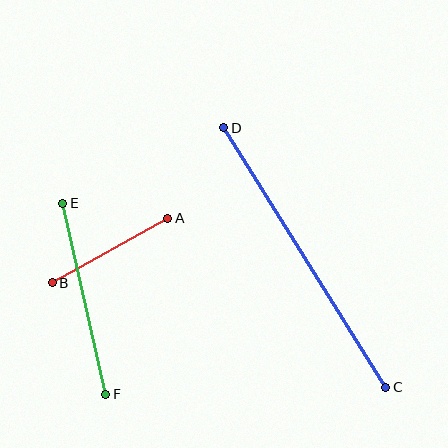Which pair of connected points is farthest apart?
Points C and D are farthest apart.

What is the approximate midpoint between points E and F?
The midpoint is at approximately (84, 299) pixels.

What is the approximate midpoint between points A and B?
The midpoint is at approximately (110, 250) pixels.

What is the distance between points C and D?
The distance is approximately 306 pixels.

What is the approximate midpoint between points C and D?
The midpoint is at approximately (305, 258) pixels.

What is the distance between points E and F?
The distance is approximately 196 pixels.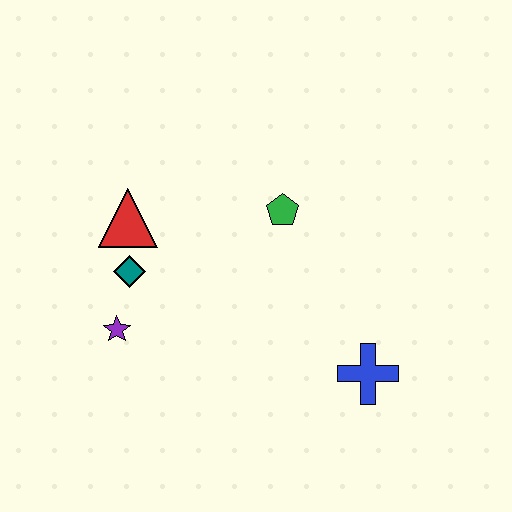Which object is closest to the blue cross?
The green pentagon is closest to the blue cross.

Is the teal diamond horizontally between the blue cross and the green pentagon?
No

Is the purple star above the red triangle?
No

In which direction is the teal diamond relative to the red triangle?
The teal diamond is below the red triangle.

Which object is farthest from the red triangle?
The blue cross is farthest from the red triangle.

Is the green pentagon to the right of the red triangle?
Yes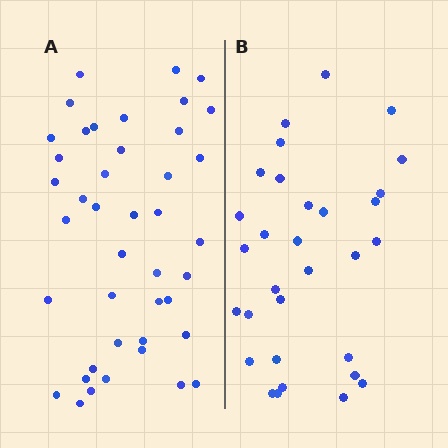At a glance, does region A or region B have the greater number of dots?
Region A (the left region) has more dots.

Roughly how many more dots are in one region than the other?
Region A has roughly 12 or so more dots than region B.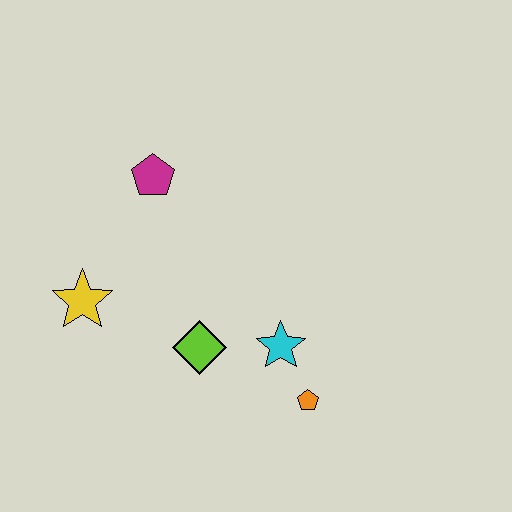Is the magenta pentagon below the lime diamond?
No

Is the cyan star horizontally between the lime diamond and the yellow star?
No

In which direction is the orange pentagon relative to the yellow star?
The orange pentagon is to the right of the yellow star.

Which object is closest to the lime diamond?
The cyan star is closest to the lime diamond.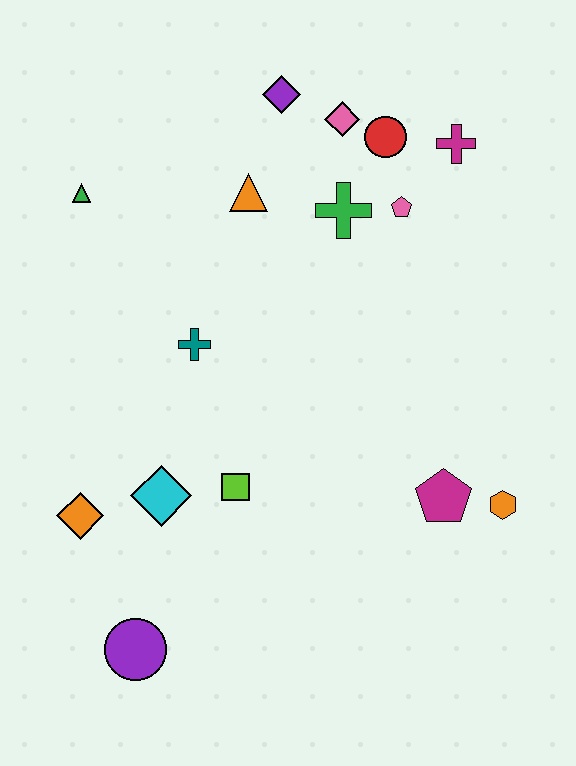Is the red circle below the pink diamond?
Yes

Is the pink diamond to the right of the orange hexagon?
No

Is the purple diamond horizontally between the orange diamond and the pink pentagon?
Yes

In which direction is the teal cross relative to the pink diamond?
The teal cross is below the pink diamond.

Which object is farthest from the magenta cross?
The purple circle is farthest from the magenta cross.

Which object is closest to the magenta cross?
The red circle is closest to the magenta cross.